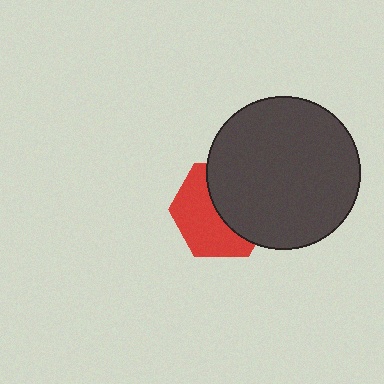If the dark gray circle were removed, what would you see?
You would see the complete red hexagon.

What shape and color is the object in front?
The object in front is a dark gray circle.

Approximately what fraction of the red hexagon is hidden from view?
Roughly 49% of the red hexagon is hidden behind the dark gray circle.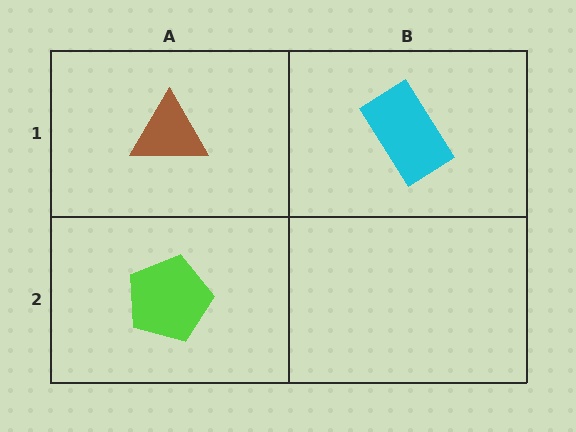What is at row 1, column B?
A cyan rectangle.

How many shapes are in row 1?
2 shapes.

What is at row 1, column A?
A brown triangle.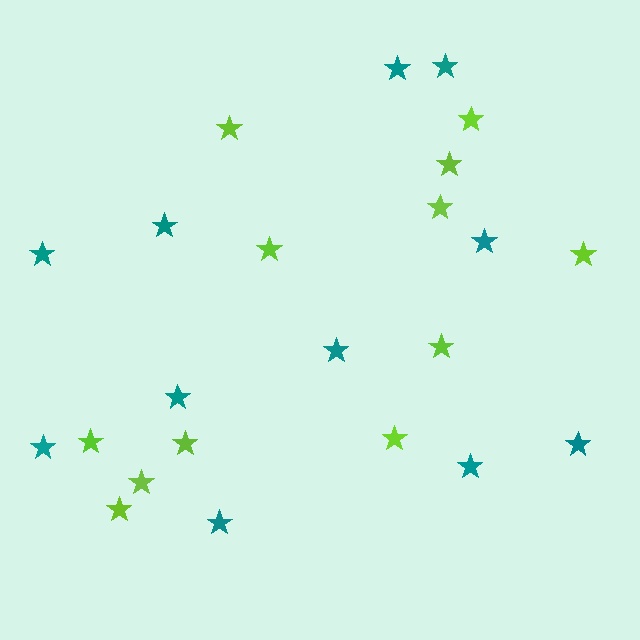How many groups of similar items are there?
There are 2 groups: one group of lime stars (12) and one group of teal stars (11).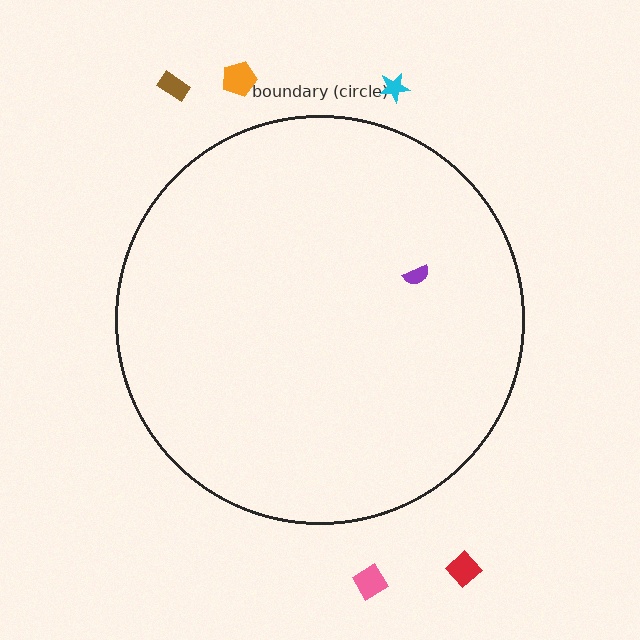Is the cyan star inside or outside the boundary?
Outside.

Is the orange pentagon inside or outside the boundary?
Outside.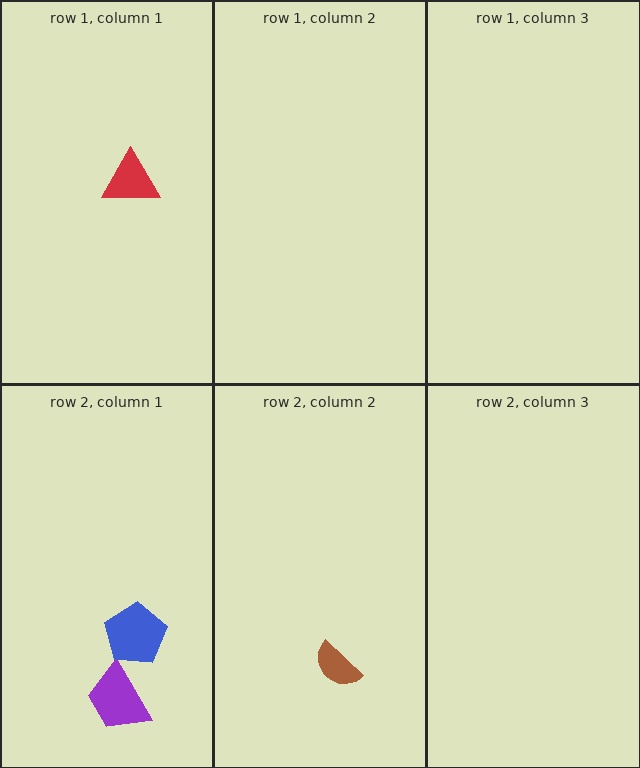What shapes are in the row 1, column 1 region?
The red triangle.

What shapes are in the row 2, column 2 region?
The brown semicircle.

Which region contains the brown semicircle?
The row 2, column 2 region.